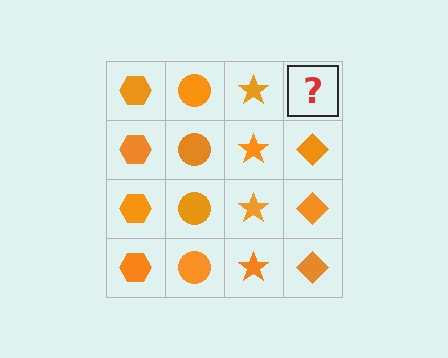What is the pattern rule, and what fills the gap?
The rule is that each column has a consistent shape. The gap should be filled with an orange diamond.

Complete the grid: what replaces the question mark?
The question mark should be replaced with an orange diamond.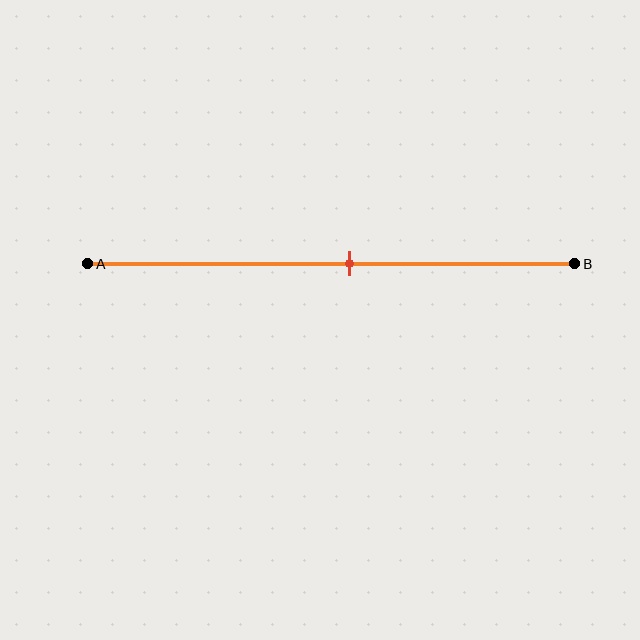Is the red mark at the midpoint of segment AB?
No, the mark is at about 55% from A, not at the 50% midpoint.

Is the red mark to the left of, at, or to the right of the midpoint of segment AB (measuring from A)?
The red mark is to the right of the midpoint of segment AB.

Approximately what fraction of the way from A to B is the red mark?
The red mark is approximately 55% of the way from A to B.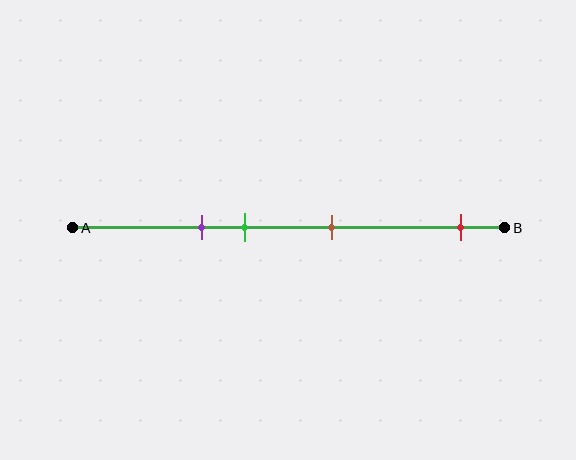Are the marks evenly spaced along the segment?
No, the marks are not evenly spaced.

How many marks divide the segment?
There are 4 marks dividing the segment.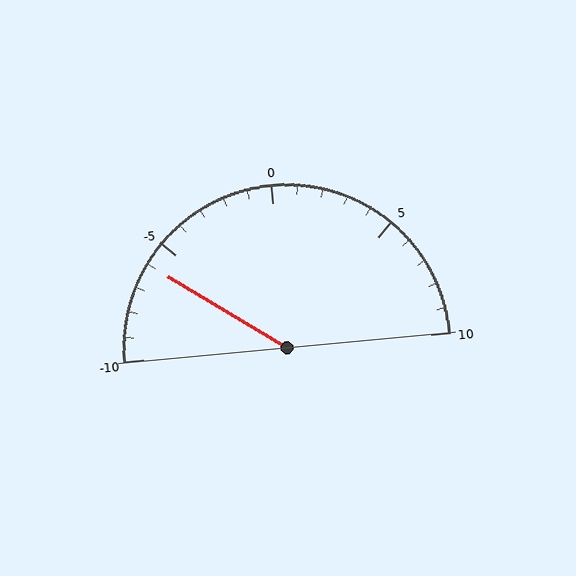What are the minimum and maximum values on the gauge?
The gauge ranges from -10 to 10.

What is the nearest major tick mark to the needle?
The nearest major tick mark is -5.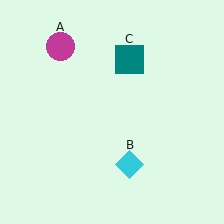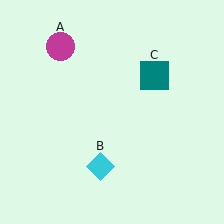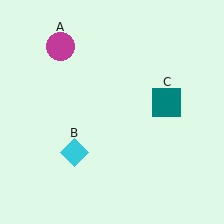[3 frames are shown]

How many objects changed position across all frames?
2 objects changed position: cyan diamond (object B), teal square (object C).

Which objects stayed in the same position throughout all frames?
Magenta circle (object A) remained stationary.